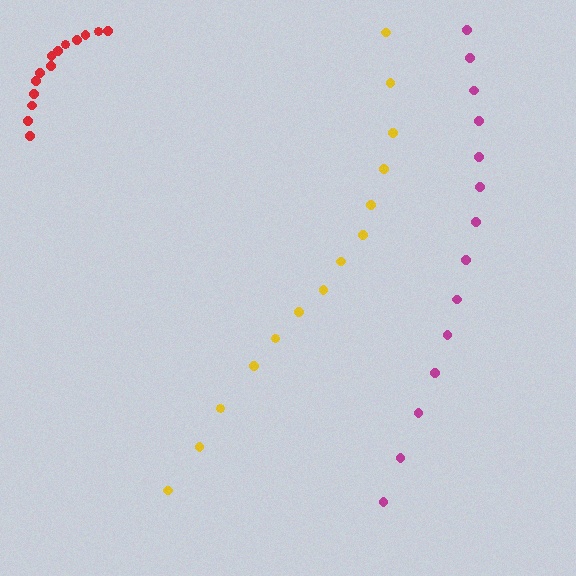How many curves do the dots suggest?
There are 3 distinct paths.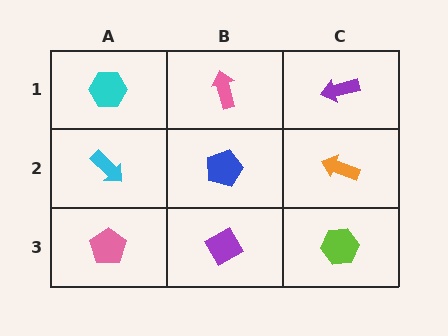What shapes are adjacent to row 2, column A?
A cyan hexagon (row 1, column A), a pink pentagon (row 3, column A), a blue pentagon (row 2, column B).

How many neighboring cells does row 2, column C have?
3.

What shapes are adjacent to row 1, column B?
A blue pentagon (row 2, column B), a cyan hexagon (row 1, column A), a purple arrow (row 1, column C).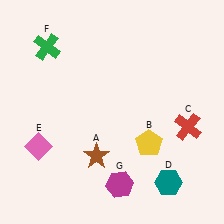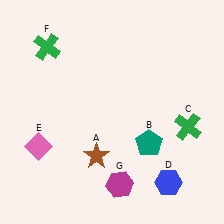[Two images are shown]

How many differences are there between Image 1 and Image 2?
There are 3 differences between the two images.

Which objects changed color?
B changed from yellow to teal. C changed from red to green. D changed from teal to blue.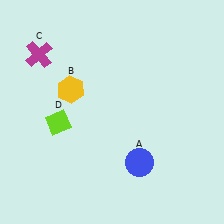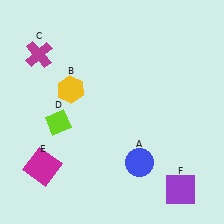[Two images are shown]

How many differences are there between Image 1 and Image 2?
There are 2 differences between the two images.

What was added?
A magenta square (E), a purple square (F) were added in Image 2.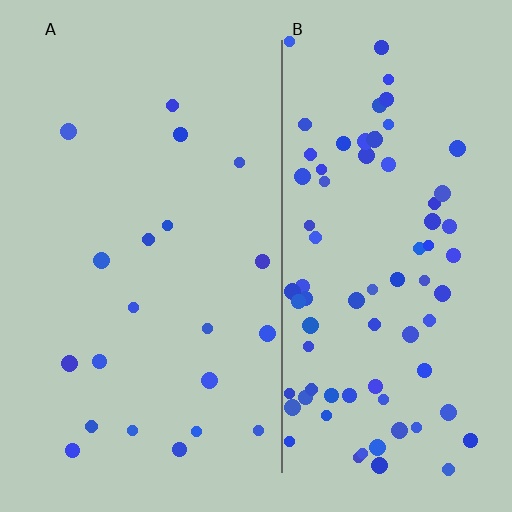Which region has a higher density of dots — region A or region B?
B (the right).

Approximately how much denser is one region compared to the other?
Approximately 4.0× — region B over region A.